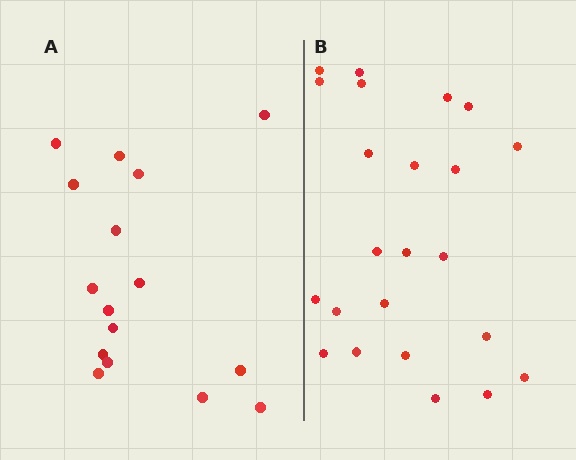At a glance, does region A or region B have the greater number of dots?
Region B (the right region) has more dots.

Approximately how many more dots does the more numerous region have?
Region B has roughly 8 or so more dots than region A.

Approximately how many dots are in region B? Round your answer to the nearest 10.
About 20 dots. (The exact count is 23, which rounds to 20.)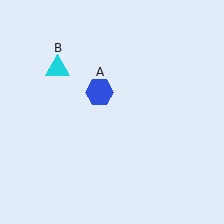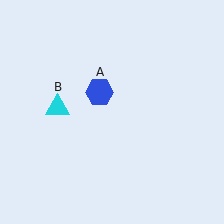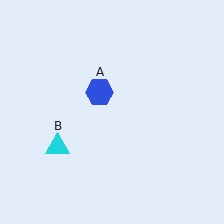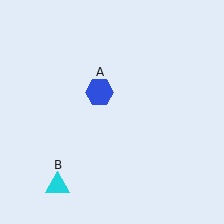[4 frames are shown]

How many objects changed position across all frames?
1 object changed position: cyan triangle (object B).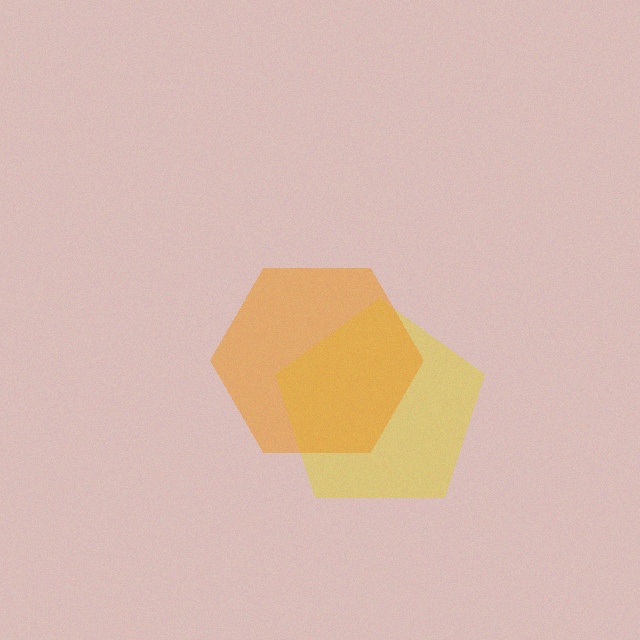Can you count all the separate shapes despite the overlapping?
Yes, there are 2 separate shapes.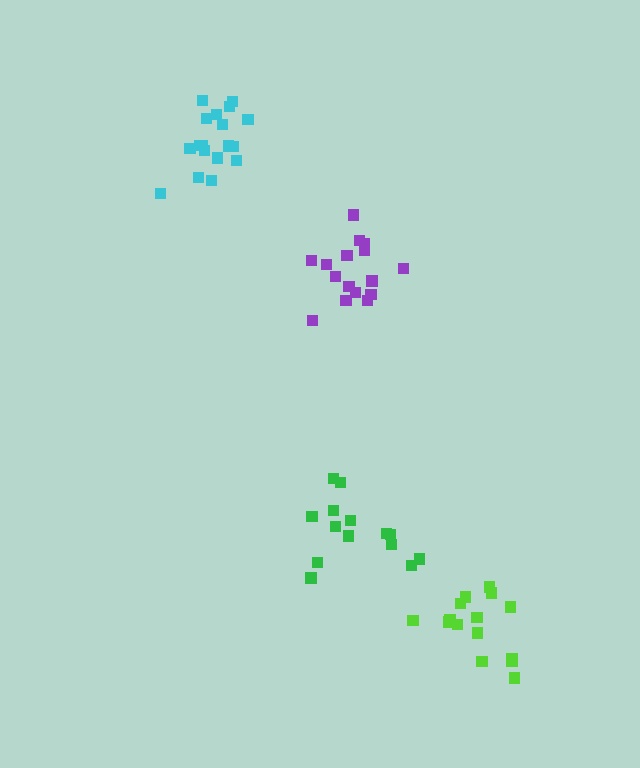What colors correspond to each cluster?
The clusters are colored: green, cyan, purple, lime.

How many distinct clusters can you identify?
There are 4 distinct clusters.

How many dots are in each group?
Group 1: 14 dots, Group 2: 18 dots, Group 3: 16 dots, Group 4: 15 dots (63 total).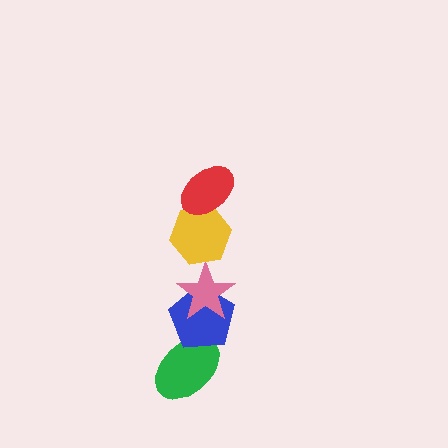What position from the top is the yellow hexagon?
The yellow hexagon is 2nd from the top.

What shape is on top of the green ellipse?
The blue pentagon is on top of the green ellipse.